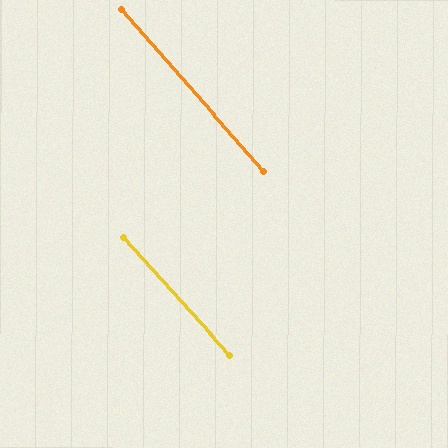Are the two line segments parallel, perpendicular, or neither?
Parallel — their directions differ by only 0.7°.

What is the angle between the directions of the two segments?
Approximately 1 degree.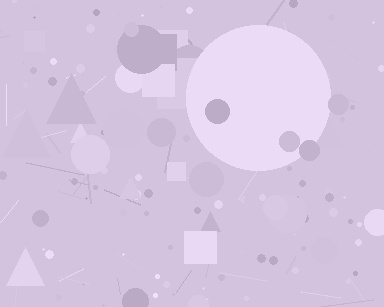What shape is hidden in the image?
A circle is hidden in the image.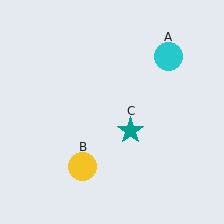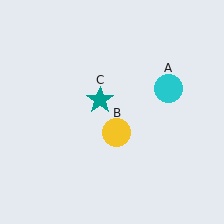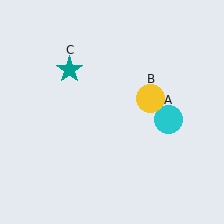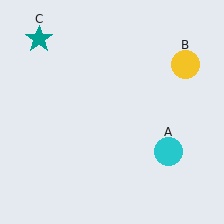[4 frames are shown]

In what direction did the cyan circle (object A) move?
The cyan circle (object A) moved down.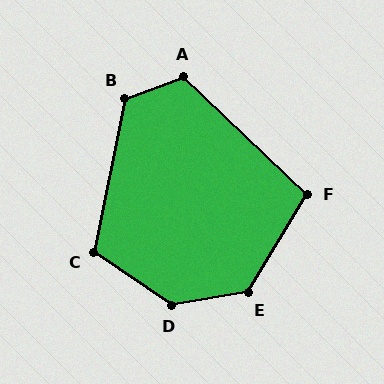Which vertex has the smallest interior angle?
F, at approximately 103 degrees.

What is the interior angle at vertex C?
Approximately 113 degrees (obtuse).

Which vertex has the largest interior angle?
D, at approximately 136 degrees.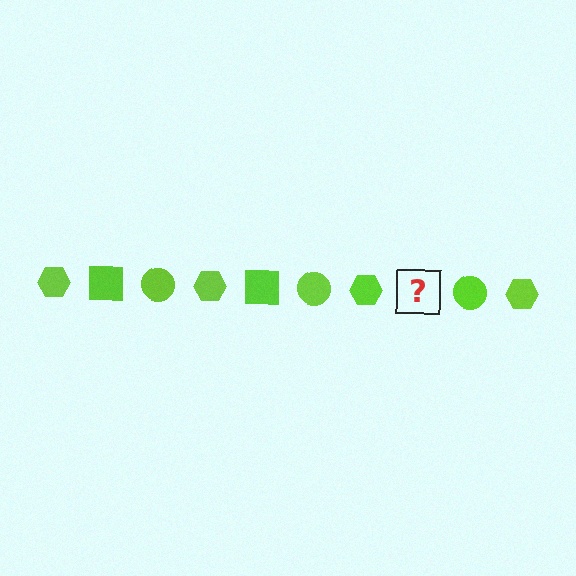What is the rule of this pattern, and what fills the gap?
The rule is that the pattern cycles through hexagon, square, circle shapes in lime. The gap should be filled with a lime square.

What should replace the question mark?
The question mark should be replaced with a lime square.